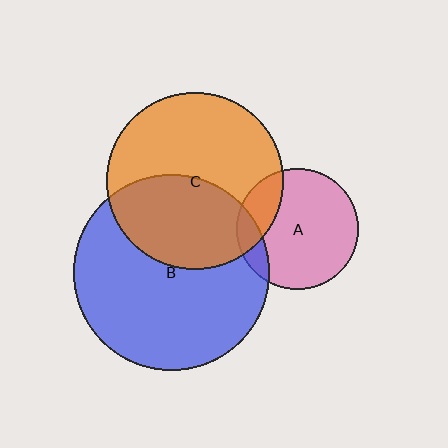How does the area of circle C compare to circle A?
Approximately 2.1 times.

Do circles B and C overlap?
Yes.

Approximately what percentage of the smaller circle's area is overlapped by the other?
Approximately 45%.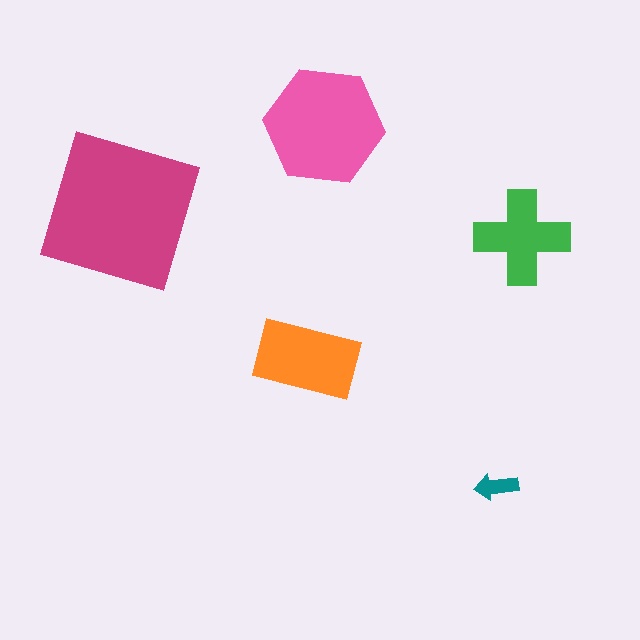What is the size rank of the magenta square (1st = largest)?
1st.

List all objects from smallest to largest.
The teal arrow, the green cross, the orange rectangle, the pink hexagon, the magenta square.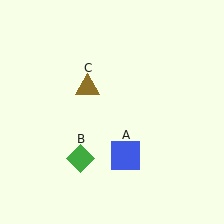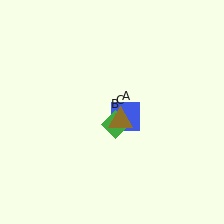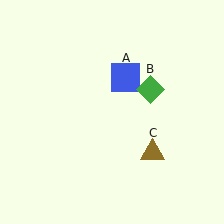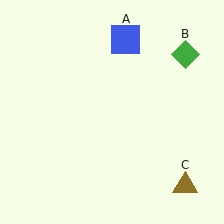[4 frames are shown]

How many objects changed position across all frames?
3 objects changed position: blue square (object A), green diamond (object B), brown triangle (object C).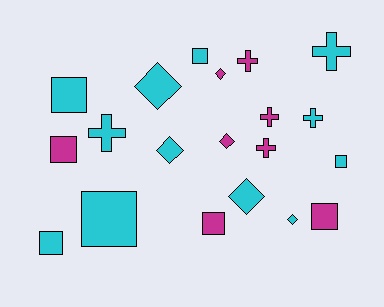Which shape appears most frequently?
Square, with 8 objects.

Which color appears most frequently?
Cyan, with 12 objects.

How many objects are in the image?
There are 20 objects.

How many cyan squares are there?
There are 5 cyan squares.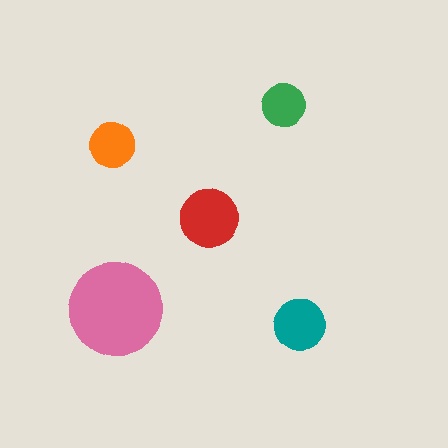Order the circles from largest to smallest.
the pink one, the red one, the teal one, the orange one, the green one.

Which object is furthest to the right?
The teal circle is rightmost.